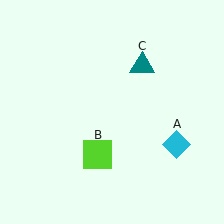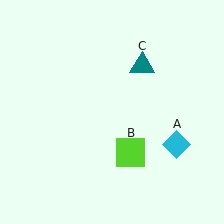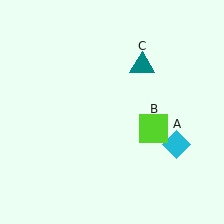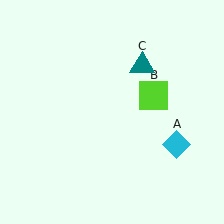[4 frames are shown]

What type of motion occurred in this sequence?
The lime square (object B) rotated counterclockwise around the center of the scene.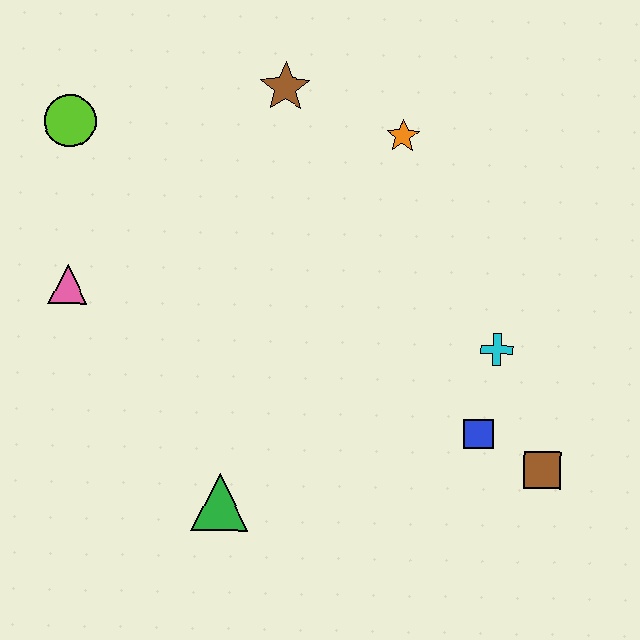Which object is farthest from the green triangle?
The brown star is farthest from the green triangle.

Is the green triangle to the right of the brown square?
No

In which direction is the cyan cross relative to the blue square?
The cyan cross is above the blue square.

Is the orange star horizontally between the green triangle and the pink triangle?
No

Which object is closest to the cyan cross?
The blue square is closest to the cyan cross.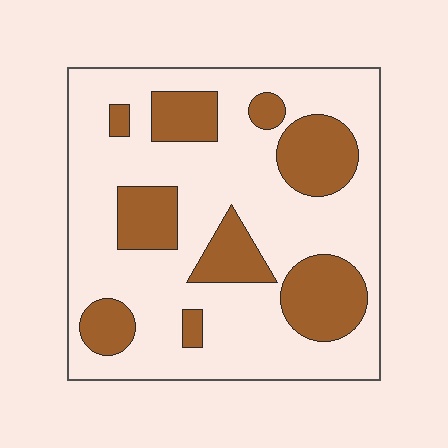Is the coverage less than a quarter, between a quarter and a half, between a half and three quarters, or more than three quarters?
Between a quarter and a half.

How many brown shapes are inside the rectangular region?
9.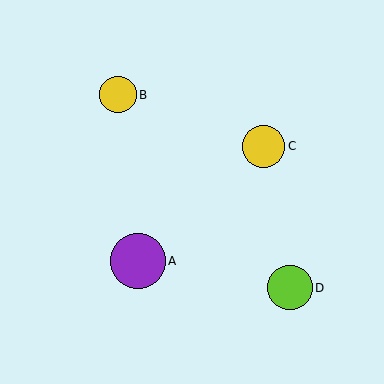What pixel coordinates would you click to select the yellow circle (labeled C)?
Click at (264, 146) to select the yellow circle C.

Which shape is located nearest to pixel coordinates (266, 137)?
The yellow circle (labeled C) at (264, 146) is nearest to that location.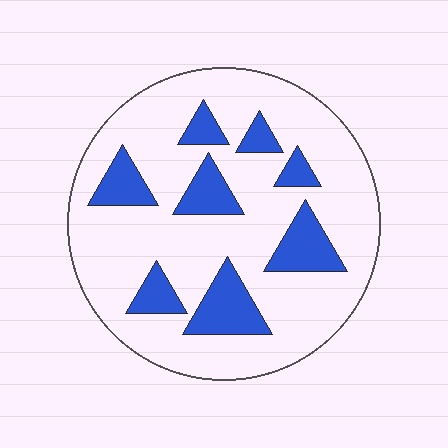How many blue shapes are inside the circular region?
8.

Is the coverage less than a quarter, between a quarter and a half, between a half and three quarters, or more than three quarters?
Less than a quarter.